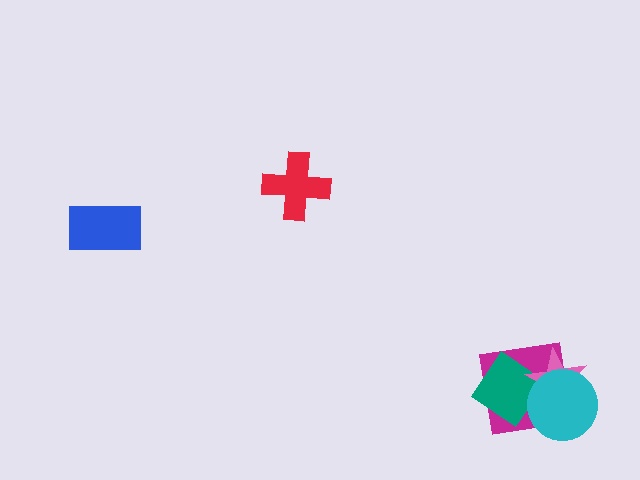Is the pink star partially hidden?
Yes, it is partially covered by another shape.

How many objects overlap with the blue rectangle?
0 objects overlap with the blue rectangle.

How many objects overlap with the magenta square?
3 objects overlap with the magenta square.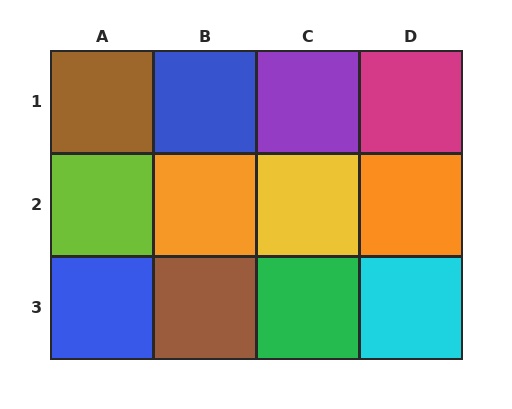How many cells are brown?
2 cells are brown.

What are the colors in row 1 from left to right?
Brown, blue, purple, magenta.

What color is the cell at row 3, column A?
Blue.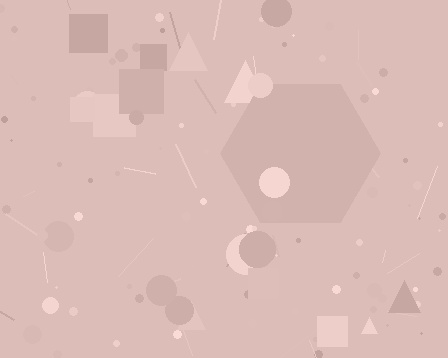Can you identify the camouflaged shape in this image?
The camouflaged shape is a hexagon.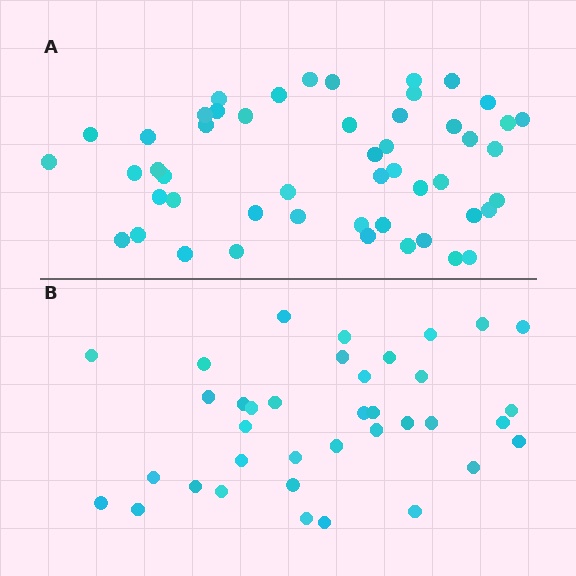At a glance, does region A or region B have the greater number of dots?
Region A (the top region) has more dots.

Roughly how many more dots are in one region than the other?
Region A has approximately 15 more dots than region B.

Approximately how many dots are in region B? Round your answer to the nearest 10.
About 40 dots. (The exact count is 37, which rounds to 40.)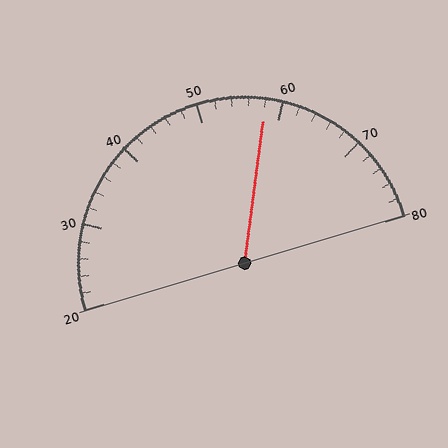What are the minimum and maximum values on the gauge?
The gauge ranges from 20 to 80.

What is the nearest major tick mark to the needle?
The nearest major tick mark is 60.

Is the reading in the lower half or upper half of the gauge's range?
The reading is in the upper half of the range (20 to 80).